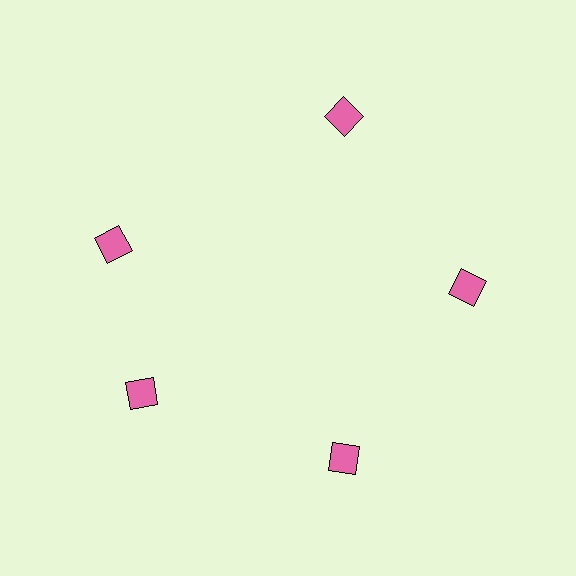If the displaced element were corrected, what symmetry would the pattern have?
It would have 5-fold rotational symmetry — the pattern would map onto itself every 72 degrees.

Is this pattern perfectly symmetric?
No. The 5 pink squares are arranged in a ring, but one element near the 10 o'clock position is rotated out of alignment along the ring, breaking the 5-fold rotational symmetry.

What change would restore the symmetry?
The symmetry would be restored by rotating it back into even spacing with its neighbors so that all 5 squares sit at equal angles and equal distance from the center.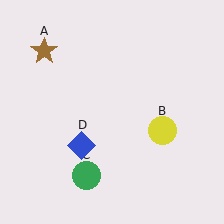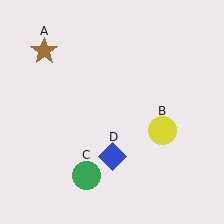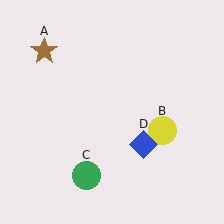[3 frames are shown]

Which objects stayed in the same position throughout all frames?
Brown star (object A) and yellow circle (object B) and green circle (object C) remained stationary.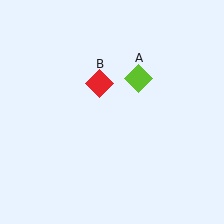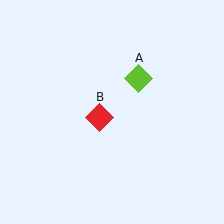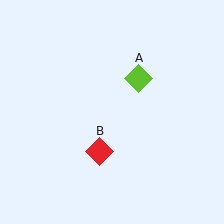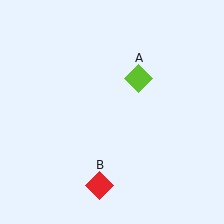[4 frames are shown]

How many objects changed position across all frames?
1 object changed position: red diamond (object B).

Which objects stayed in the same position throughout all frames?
Lime diamond (object A) remained stationary.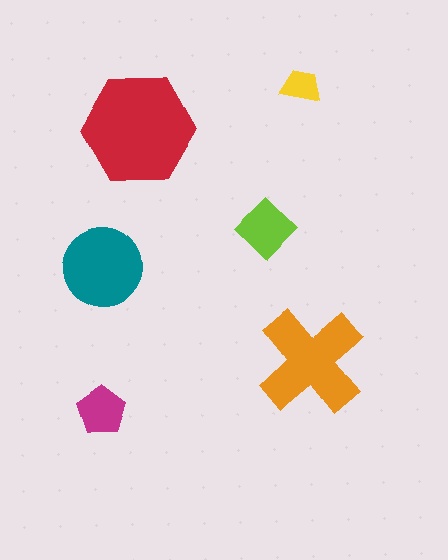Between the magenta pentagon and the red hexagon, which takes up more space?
The red hexagon.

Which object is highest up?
The yellow trapezoid is topmost.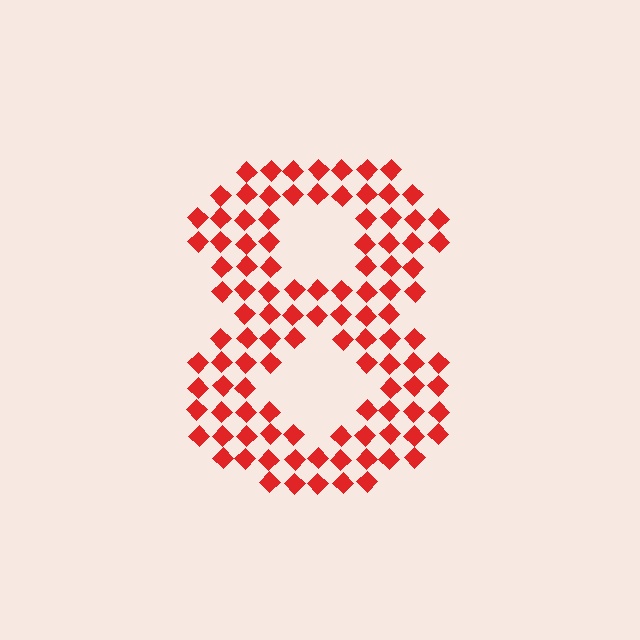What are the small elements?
The small elements are diamonds.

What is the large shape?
The large shape is the digit 8.